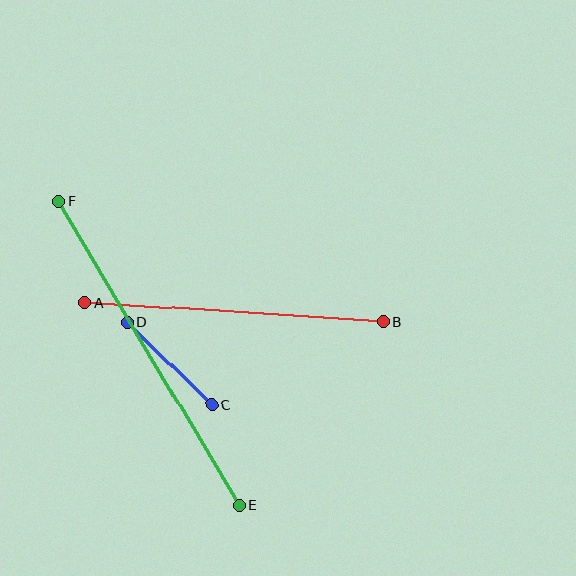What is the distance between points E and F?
The distance is approximately 354 pixels.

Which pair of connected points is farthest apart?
Points E and F are farthest apart.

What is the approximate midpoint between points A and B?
The midpoint is at approximately (234, 312) pixels.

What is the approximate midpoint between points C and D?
The midpoint is at approximately (170, 363) pixels.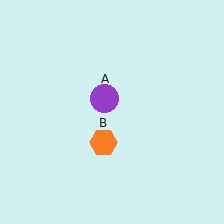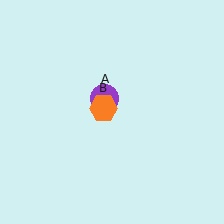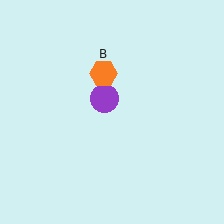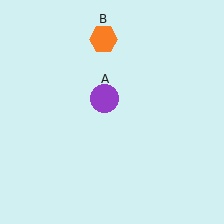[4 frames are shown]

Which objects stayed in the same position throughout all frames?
Purple circle (object A) remained stationary.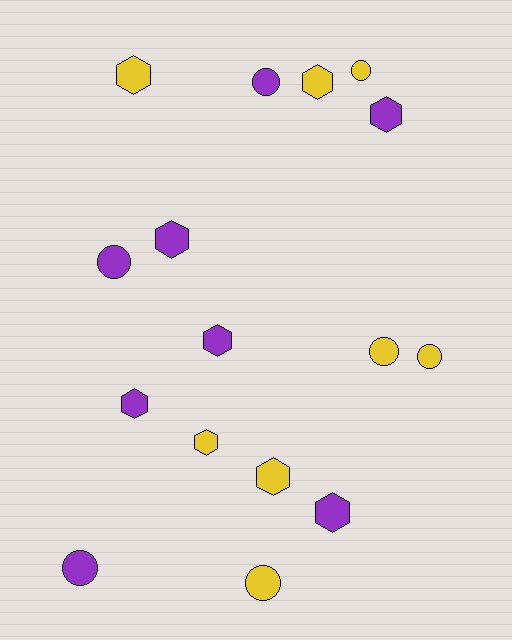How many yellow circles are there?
There are 4 yellow circles.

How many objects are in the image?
There are 16 objects.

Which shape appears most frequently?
Hexagon, with 9 objects.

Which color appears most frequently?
Yellow, with 8 objects.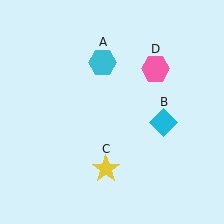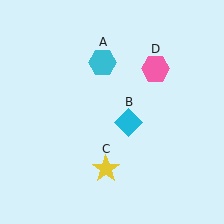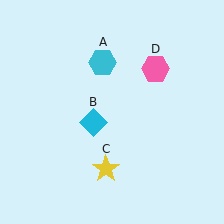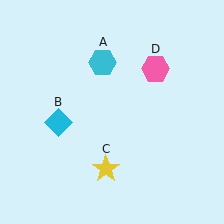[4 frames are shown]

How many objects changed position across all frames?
1 object changed position: cyan diamond (object B).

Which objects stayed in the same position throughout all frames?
Cyan hexagon (object A) and yellow star (object C) and pink hexagon (object D) remained stationary.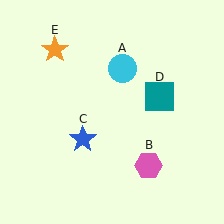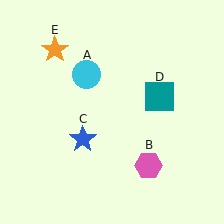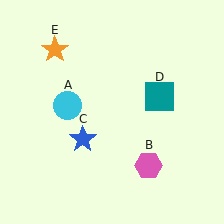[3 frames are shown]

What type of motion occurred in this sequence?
The cyan circle (object A) rotated counterclockwise around the center of the scene.